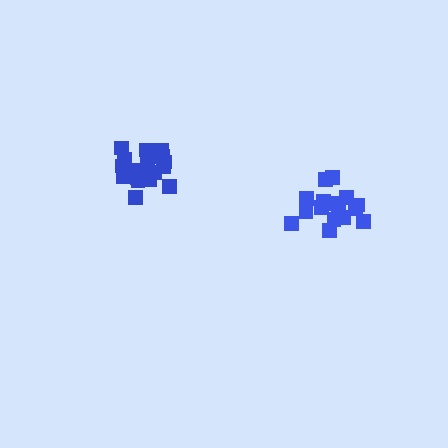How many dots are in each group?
Group 1: 20 dots, Group 2: 16 dots (36 total).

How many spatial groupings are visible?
There are 2 spatial groupings.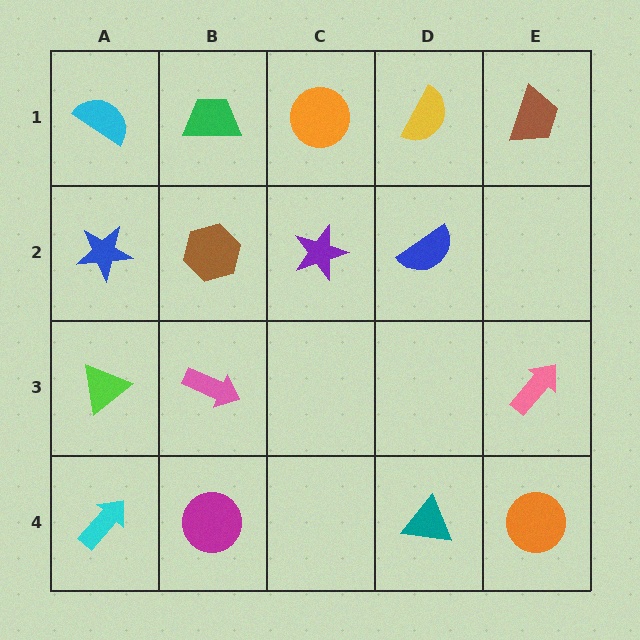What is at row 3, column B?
A pink arrow.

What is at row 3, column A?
A lime triangle.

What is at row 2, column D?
A blue semicircle.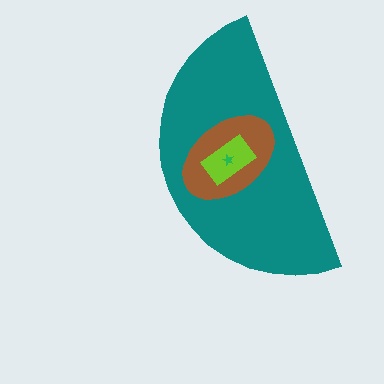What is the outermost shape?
The teal semicircle.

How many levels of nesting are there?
4.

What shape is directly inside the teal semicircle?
The brown ellipse.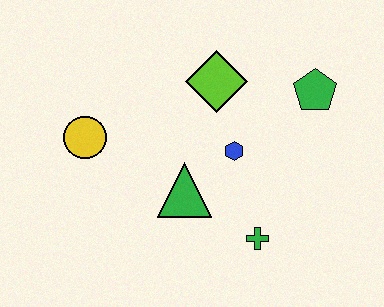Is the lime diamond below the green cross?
No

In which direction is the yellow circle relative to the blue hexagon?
The yellow circle is to the left of the blue hexagon.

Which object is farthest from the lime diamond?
The green cross is farthest from the lime diamond.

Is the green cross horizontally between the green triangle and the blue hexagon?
No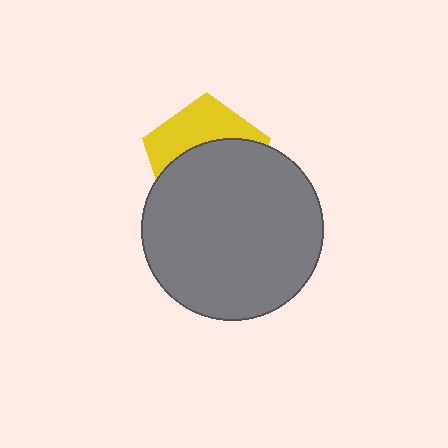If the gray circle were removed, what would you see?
You would see the complete yellow pentagon.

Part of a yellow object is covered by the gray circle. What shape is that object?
It is a pentagon.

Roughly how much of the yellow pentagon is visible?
A small part of it is visible (roughly 39%).